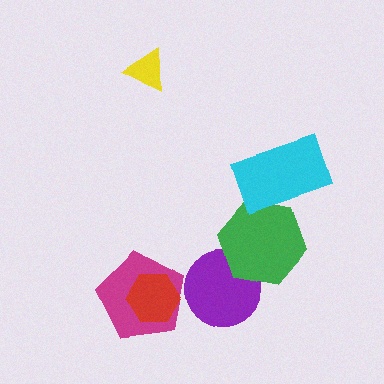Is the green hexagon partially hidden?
Yes, it is partially covered by another shape.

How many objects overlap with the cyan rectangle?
1 object overlaps with the cyan rectangle.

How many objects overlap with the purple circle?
1 object overlaps with the purple circle.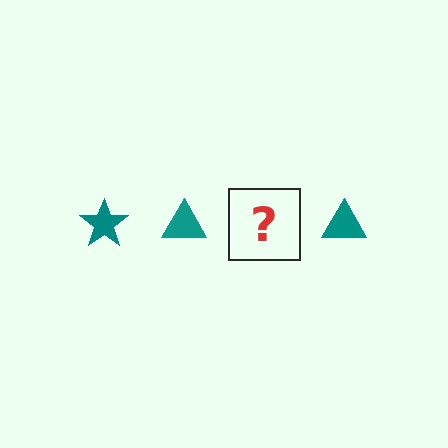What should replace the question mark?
The question mark should be replaced with a teal star.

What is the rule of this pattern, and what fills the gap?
The rule is that the pattern cycles through star, triangle shapes in teal. The gap should be filled with a teal star.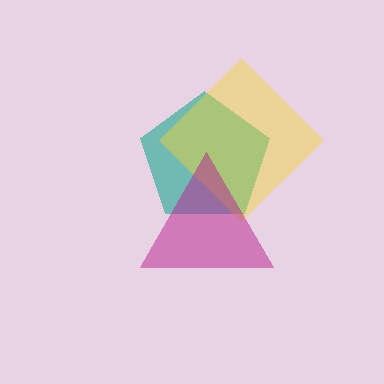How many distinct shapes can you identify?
There are 3 distinct shapes: a teal pentagon, a yellow diamond, a magenta triangle.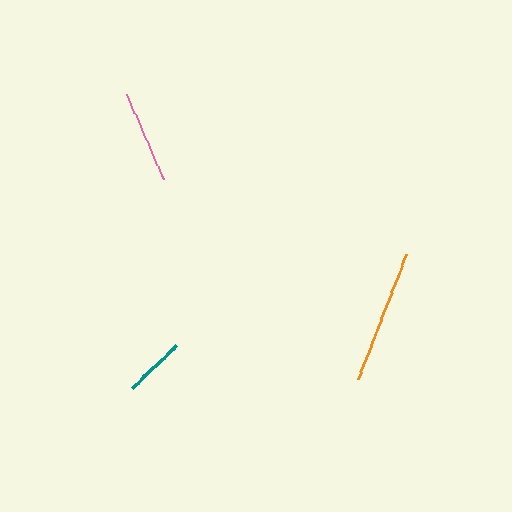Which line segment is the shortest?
The teal line is the shortest at approximately 62 pixels.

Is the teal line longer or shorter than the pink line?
The pink line is longer than the teal line.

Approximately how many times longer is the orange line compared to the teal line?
The orange line is approximately 2.1 times the length of the teal line.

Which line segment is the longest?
The orange line is the longest at approximately 133 pixels.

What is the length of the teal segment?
The teal segment is approximately 62 pixels long.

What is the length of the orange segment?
The orange segment is approximately 133 pixels long.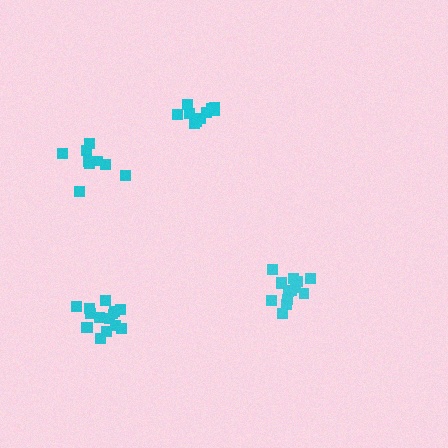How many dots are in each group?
Group 1: 9 dots, Group 2: 15 dots, Group 3: 10 dots, Group 4: 14 dots (48 total).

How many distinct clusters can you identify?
There are 4 distinct clusters.